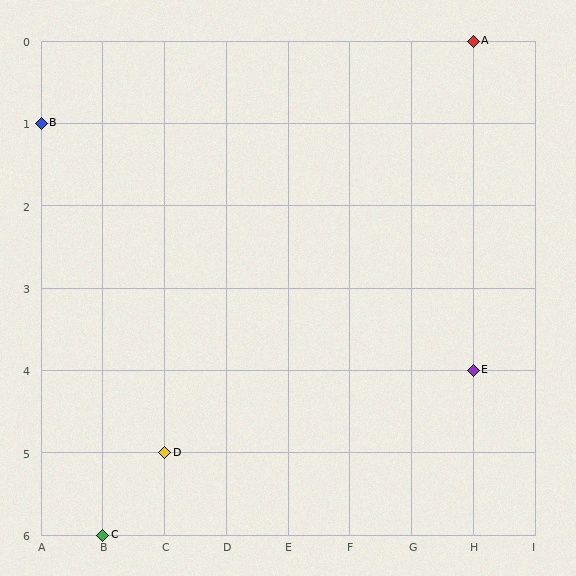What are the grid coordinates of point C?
Point C is at grid coordinates (B, 6).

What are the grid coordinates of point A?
Point A is at grid coordinates (H, 0).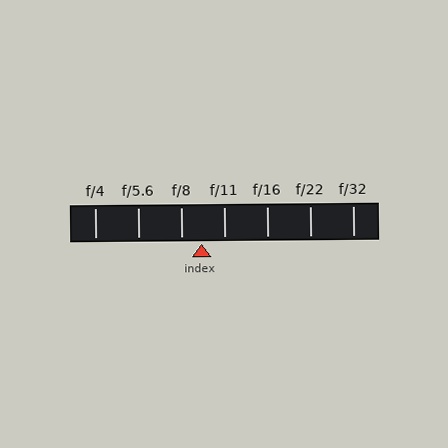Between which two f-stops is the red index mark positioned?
The index mark is between f/8 and f/11.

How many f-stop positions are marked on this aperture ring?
There are 7 f-stop positions marked.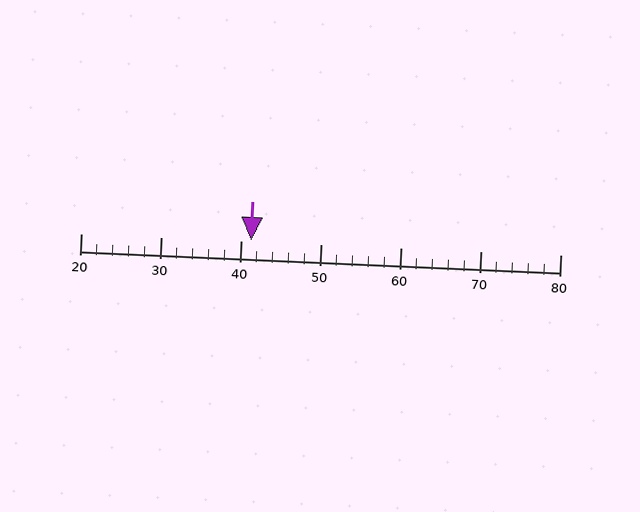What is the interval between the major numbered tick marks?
The major tick marks are spaced 10 units apart.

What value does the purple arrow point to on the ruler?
The purple arrow points to approximately 41.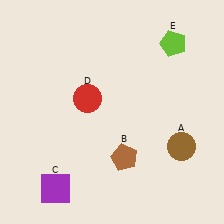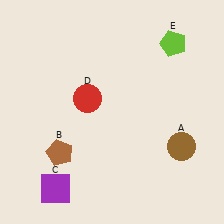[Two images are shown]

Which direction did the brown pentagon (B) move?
The brown pentagon (B) moved left.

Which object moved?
The brown pentagon (B) moved left.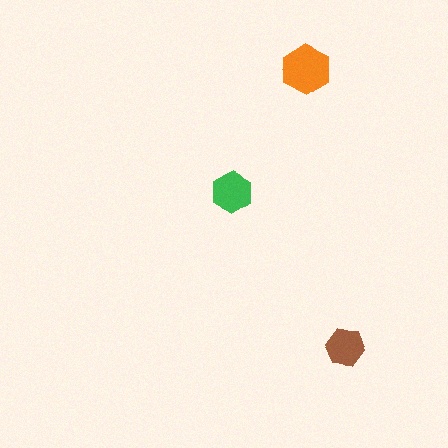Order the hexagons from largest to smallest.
the orange one, the green one, the brown one.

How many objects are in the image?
There are 3 objects in the image.